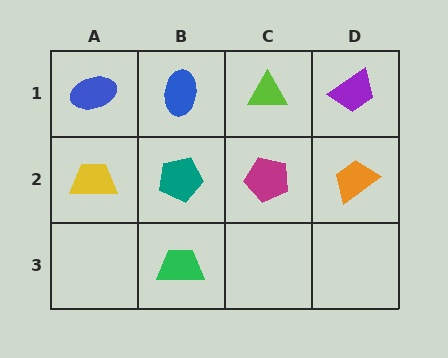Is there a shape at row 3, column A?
No, that cell is empty.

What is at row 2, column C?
A magenta pentagon.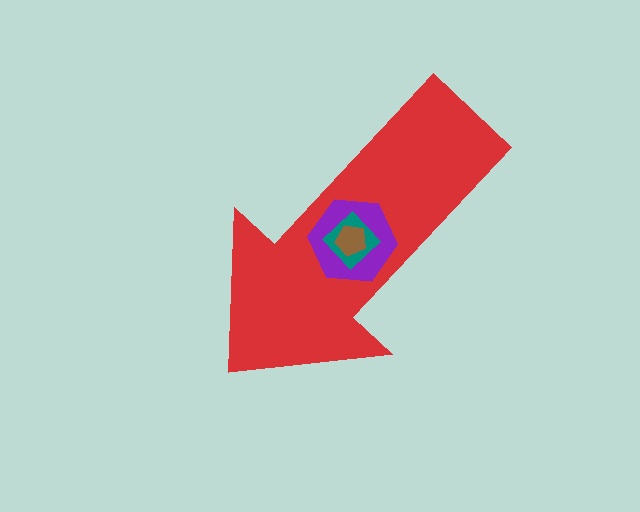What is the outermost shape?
The red arrow.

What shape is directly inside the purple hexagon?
The teal diamond.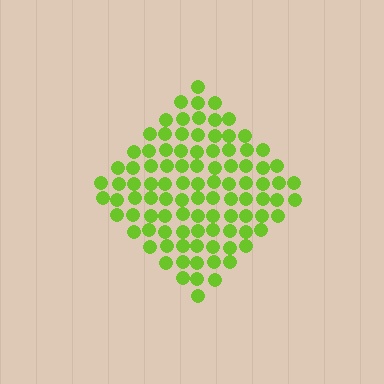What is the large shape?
The large shape is a diamond.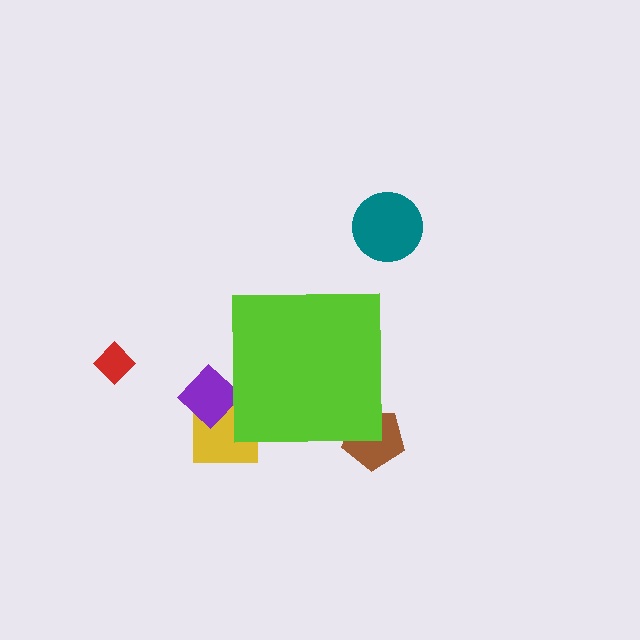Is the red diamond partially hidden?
No, the red diamond is fully visible.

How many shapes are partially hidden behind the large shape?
3 shapes are partially hidden.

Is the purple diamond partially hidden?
Yes, the purple diamond is partially hidden behind the lime square.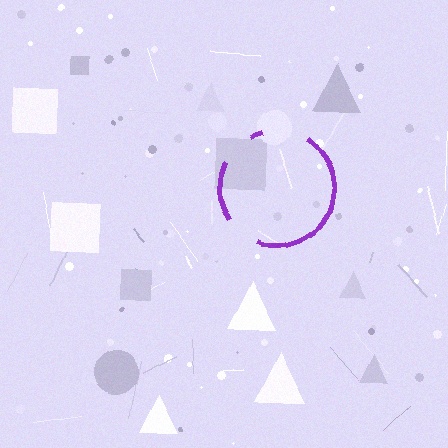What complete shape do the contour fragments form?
The contour fragments form a circle.